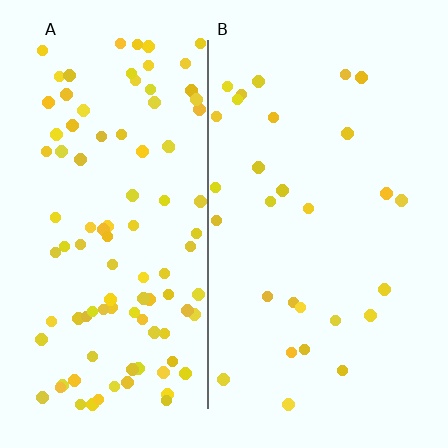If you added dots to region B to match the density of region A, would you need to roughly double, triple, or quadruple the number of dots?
Approximately triple.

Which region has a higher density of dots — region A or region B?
A (the left).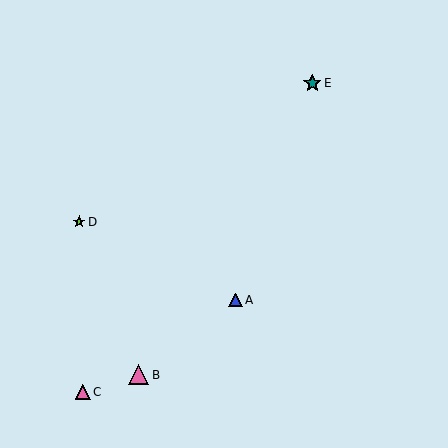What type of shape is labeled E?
Shape E is a teal star.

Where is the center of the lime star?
The center of the lime star is at (79, 222).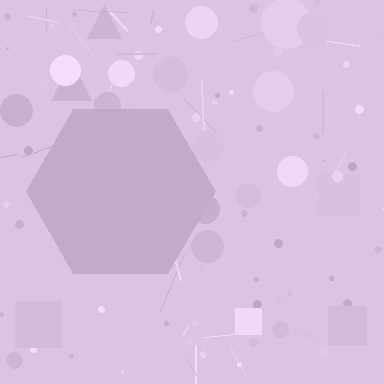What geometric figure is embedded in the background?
A hexagon is embedded in the background.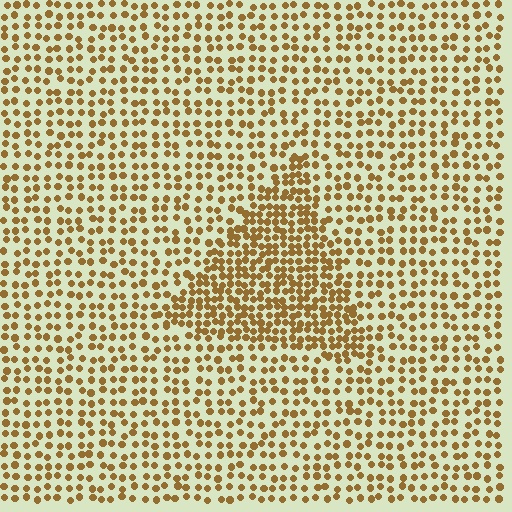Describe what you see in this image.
The image contains small brown elements arranged at two different densities. A triangle-shaped region is visible where the elements are more densely packed than the surrounding area.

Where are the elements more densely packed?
The elements are more densely packed inside the triangle boundary.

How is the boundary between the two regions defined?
The boundary is defined by a change in element density (approximately 1.9x ratio). All elements are the same color, size, and shape.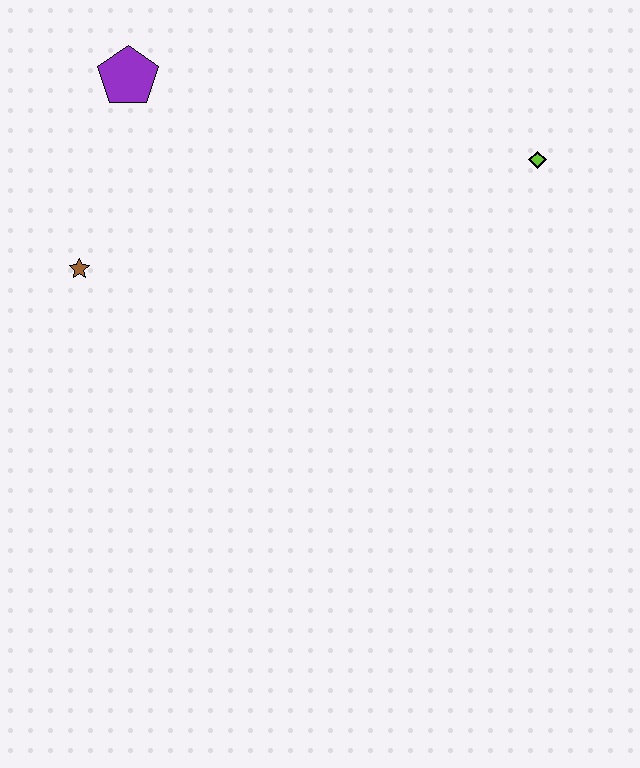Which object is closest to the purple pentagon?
The brown star is closest to the purple pentagon.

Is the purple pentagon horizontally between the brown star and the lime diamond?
Yes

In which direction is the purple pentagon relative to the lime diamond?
The purple pentagon is to the left of the lime diamond.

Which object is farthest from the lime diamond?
The brown star is farthest from the lime diamond.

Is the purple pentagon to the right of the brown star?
Yes